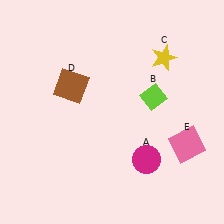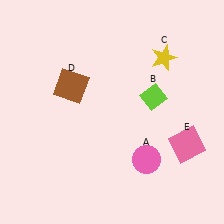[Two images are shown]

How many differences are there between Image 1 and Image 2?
There is 1 difference between the two images.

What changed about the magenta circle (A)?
In Image 1, A is magenta. In Image 2, it changed to pink.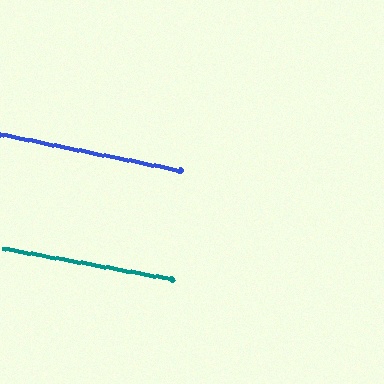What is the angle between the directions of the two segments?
Approximately 1 degree.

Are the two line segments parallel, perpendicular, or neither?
Parallel — their directions differ by only 1.2°.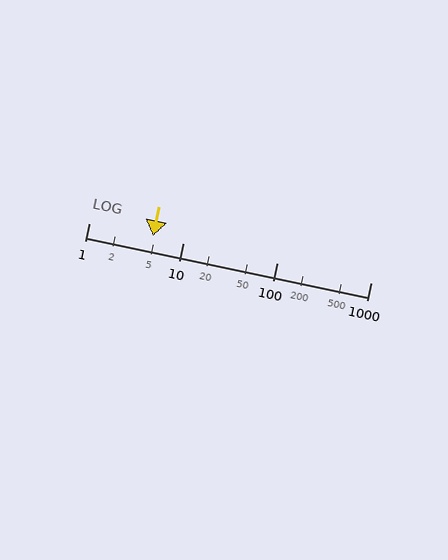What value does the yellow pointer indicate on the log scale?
The pointer indicates approximately 4.8.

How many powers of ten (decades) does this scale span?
The scale spans 3 decades, from 1 to 1000.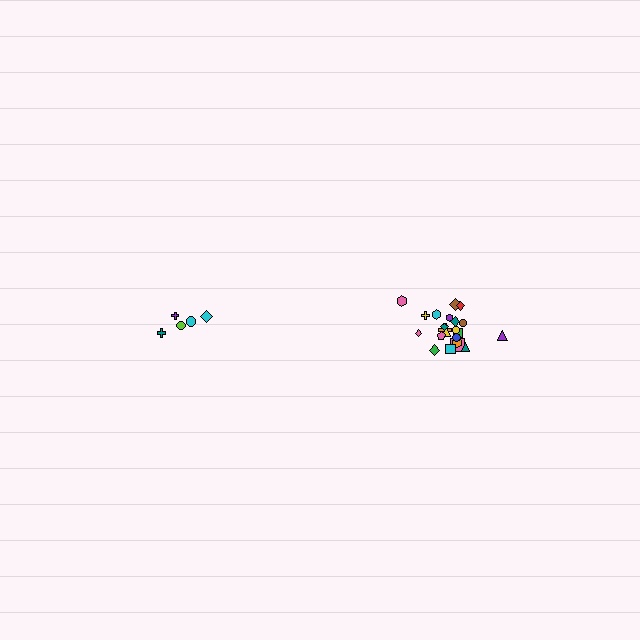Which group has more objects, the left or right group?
The right group.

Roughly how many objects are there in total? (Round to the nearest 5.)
Roughly 25 objects in total.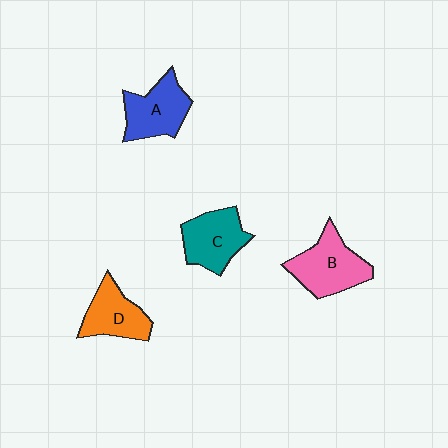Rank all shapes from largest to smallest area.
From largest to smallest: B (pink), A (blue), C (teal), D (orange).